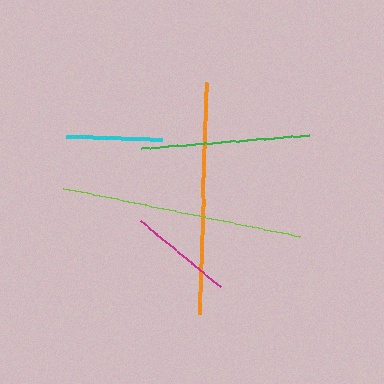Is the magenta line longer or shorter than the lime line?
The lime line is longer than the magenta line.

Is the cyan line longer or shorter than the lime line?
The lime line is longer than the cyan line.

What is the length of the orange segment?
The orange segment is approximately 233 pixels long.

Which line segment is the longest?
The lime line is the longest at approximately 241 pixels.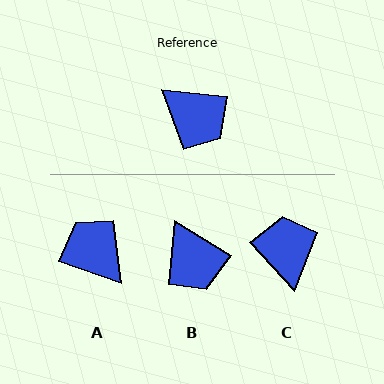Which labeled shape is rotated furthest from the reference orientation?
A, about 166 degrees away.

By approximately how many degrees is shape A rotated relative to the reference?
Approximately 166 degrees counter-clockwise.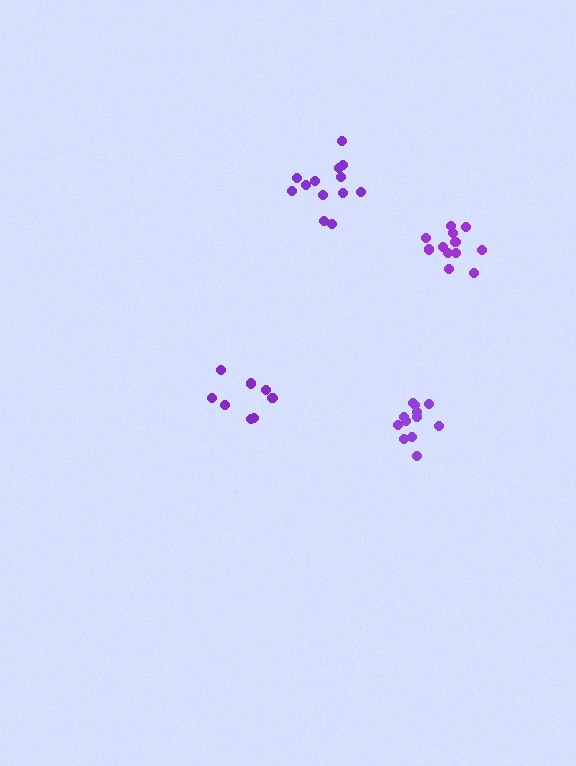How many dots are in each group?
Group 1: 8 dots, Group 2: 12 dots, Group 3: 13 dots, Group 4: 12 dots (45 total).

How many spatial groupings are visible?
There are 4 spatial groupings.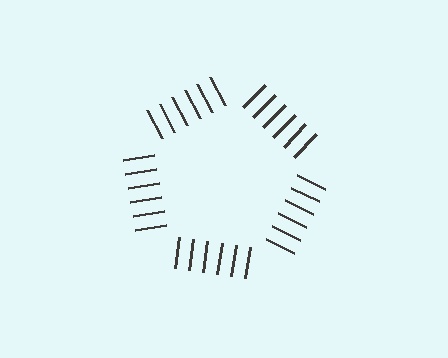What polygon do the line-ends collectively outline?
An illusory pentagon — the line segments terminate on its edges but no continuous stroke is drawn.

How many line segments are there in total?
30 — 6 along each of the 5 edges.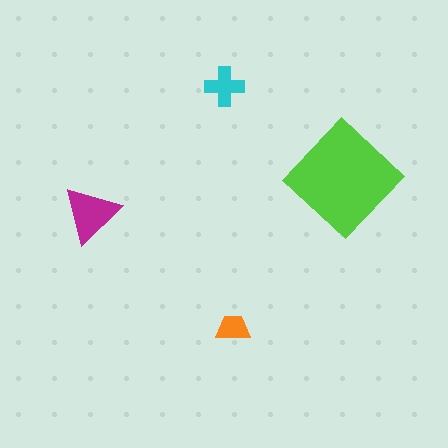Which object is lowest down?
The orange trapezoid is bottommost.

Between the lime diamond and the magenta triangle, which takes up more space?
The lime diamond.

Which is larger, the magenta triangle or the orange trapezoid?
The magenta triangle.